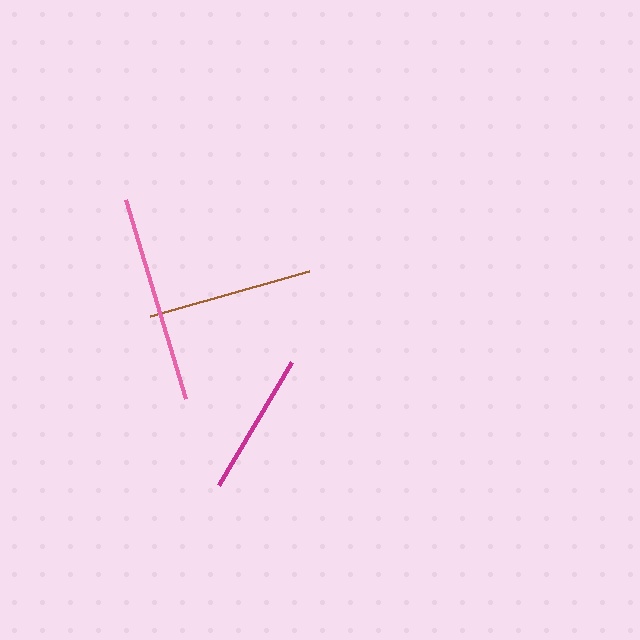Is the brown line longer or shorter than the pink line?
The pink line is longer than the brown line.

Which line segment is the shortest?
The magenta line is the shortest at approximately 143 pixels.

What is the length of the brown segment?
The brown segment is approximately 165 pixels long.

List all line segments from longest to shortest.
From longest to shortest: pink, brown, magenta.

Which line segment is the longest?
The pink line is the longest at approximately 208 pixels.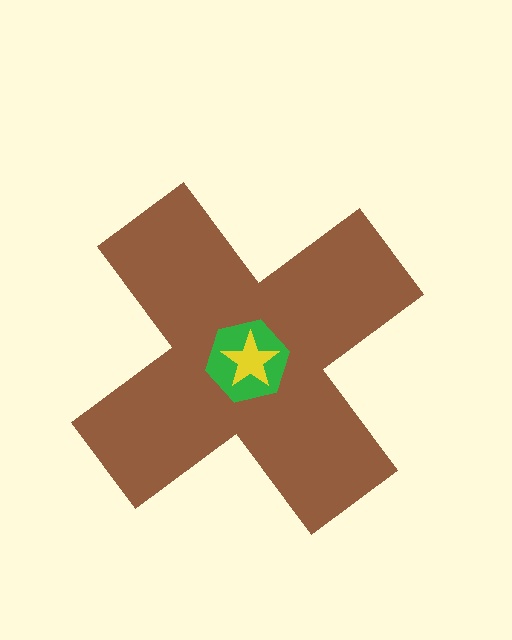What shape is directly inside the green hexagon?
The yellow star.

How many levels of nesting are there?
3.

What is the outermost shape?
The brown cross.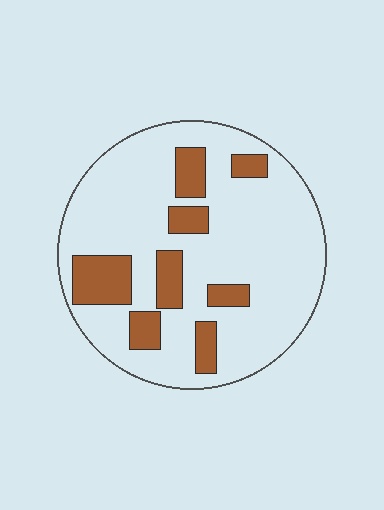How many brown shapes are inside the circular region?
8.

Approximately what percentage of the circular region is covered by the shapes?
Approximately 20%.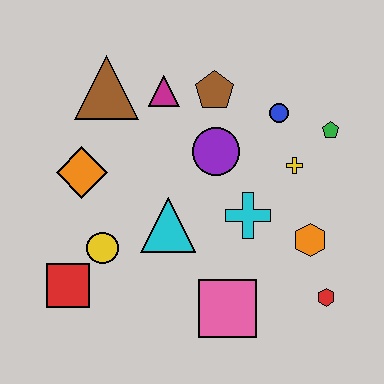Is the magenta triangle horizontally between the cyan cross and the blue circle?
No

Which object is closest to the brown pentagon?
The magenta triangle is closest to the brown pentagon.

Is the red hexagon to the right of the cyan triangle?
Yes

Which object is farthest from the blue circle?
The red square is farthest from the blue circle.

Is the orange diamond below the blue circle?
Yes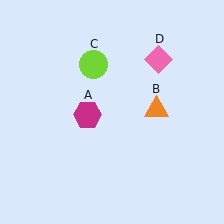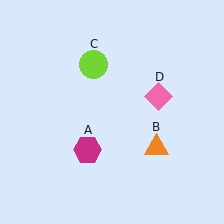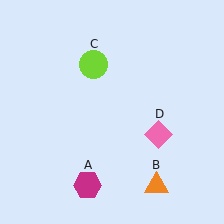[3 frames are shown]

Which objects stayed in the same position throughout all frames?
Lime circle (object C) remained stationary.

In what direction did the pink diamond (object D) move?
The pink diamond (object D) moved down.